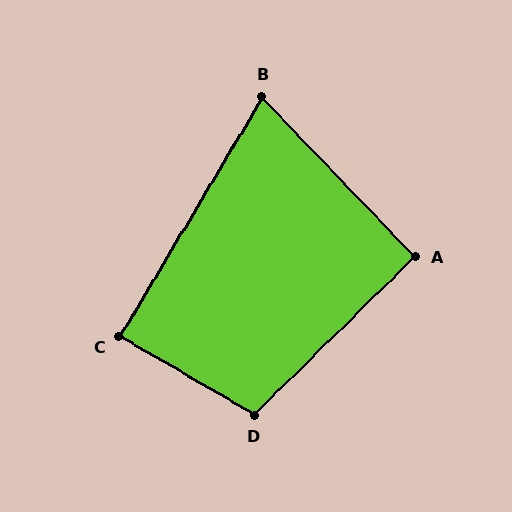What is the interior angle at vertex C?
Approximately 89 degrees (approximately right).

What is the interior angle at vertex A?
Approximately 91 degrees (approximately right).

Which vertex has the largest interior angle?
D, at approximately 105 degrees.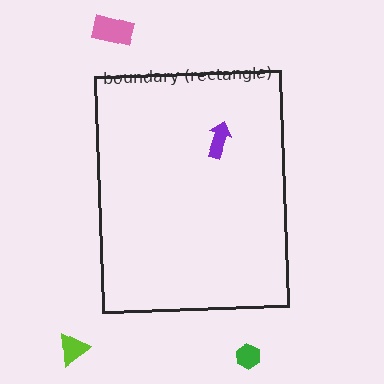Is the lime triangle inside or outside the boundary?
Outside.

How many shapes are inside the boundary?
1 inside, 3 outside.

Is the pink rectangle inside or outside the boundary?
Outside.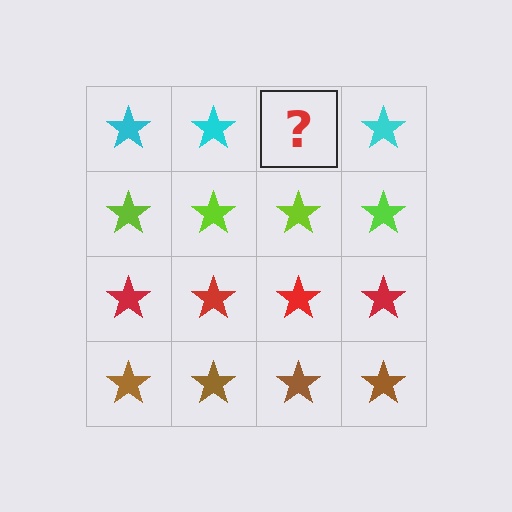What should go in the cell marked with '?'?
The missing cell should contain a cyan star.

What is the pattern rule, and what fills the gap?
The rule is that each row has a consistent color. The gap should be filled with a cyan star.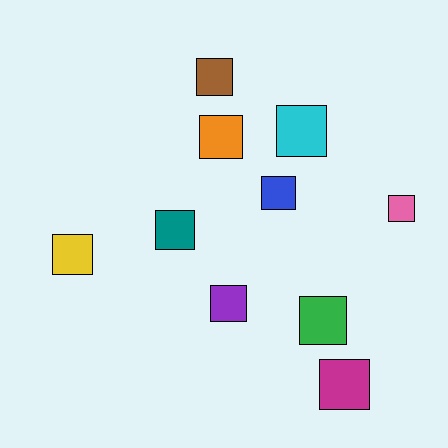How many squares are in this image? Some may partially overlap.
There are 10 squares.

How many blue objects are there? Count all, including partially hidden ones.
There is 1 blue object.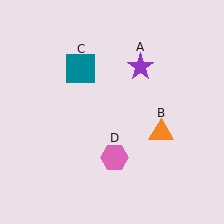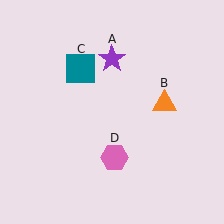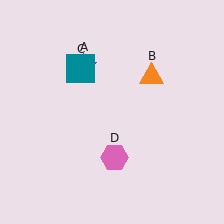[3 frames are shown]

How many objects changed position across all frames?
2 objects changed position: purple star (object A), orange triangle (object B).